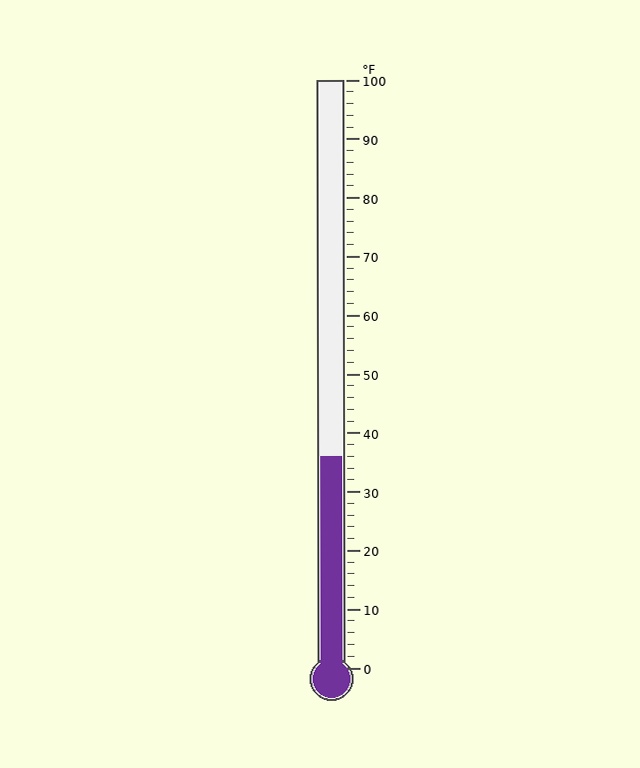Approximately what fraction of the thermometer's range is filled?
The thermometer is filled to approximately 35% of its range.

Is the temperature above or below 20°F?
The temperature is above 20°F.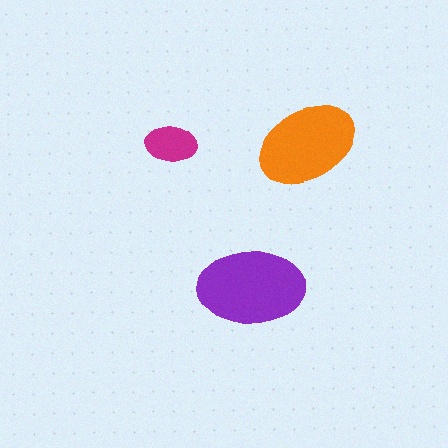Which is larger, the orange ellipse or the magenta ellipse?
The orange one.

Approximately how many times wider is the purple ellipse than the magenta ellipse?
About 2 times wider.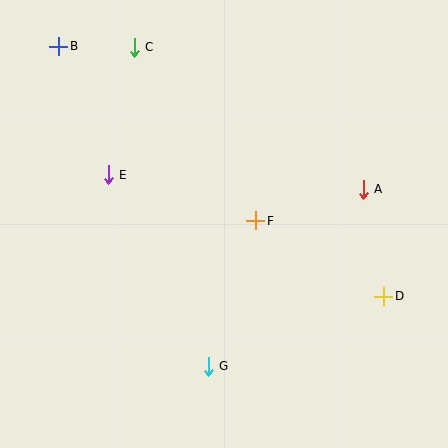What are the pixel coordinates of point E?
Point E is at (108, 175).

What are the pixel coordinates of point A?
Point A is at (363, 189).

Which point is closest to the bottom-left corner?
Point G is closest to the bottom-left corner.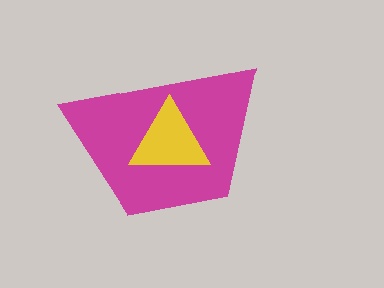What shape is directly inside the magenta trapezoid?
The yellow triangle.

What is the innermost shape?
The yellow triangle.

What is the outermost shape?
The magenta trapezoid.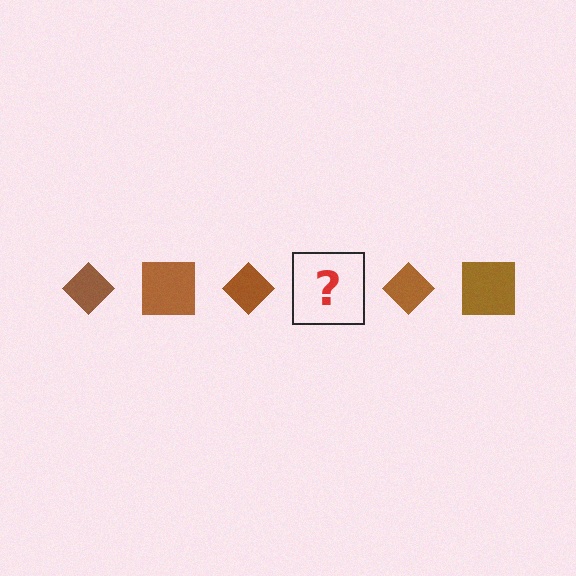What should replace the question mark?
The question mark should be replaced with a brown square.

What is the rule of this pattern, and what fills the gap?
The rule is that the pattern cycles through diamond, square shapes in brown. The gap should be filled with a brown square.